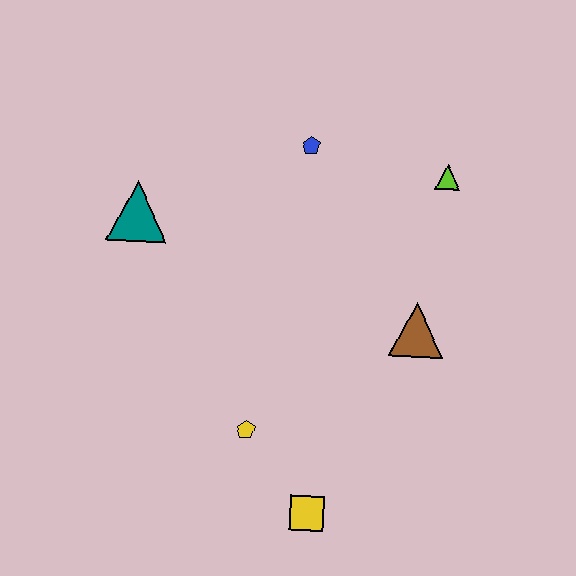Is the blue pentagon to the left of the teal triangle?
No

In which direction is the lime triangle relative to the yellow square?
The lime triangle is above the yellow square.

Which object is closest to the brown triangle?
The lime triangle is closest to the brown triangle.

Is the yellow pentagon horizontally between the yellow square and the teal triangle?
Yes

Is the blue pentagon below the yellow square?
No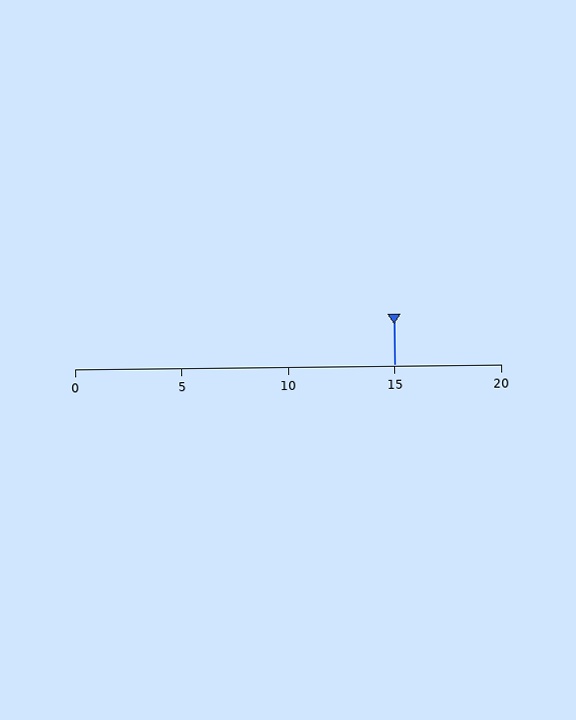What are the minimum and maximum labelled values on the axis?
The axis runs from 0 to 20.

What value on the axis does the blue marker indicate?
The marker indicates approximately 15.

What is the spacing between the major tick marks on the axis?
The major ticks are spaced 5 apart.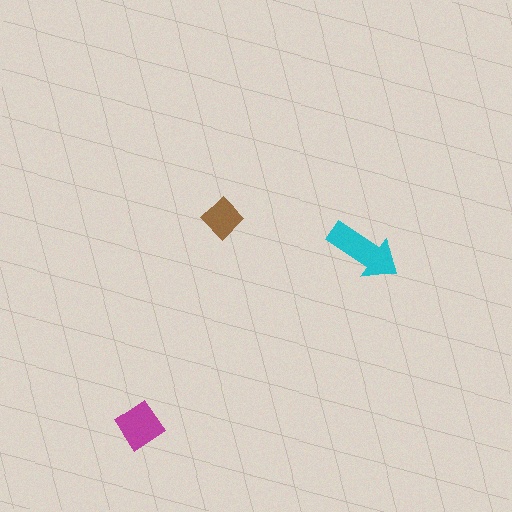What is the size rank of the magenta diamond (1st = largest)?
2nd.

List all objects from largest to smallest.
The cyan arrow, the magenta diamond, the brown diamond.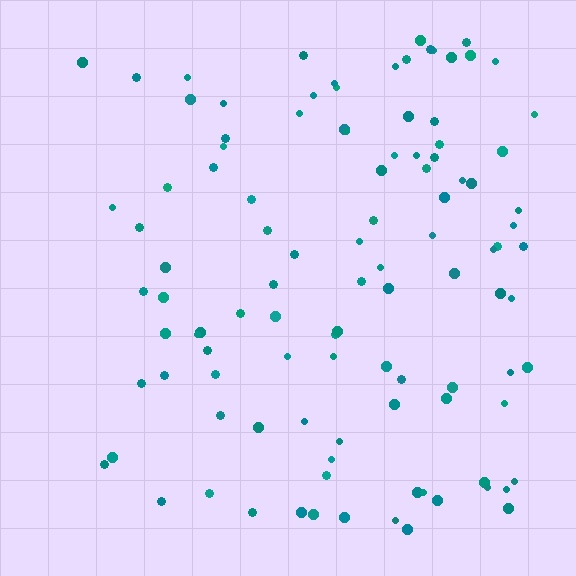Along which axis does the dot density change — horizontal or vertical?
Horizontal.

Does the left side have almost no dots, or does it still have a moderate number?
Still a moderate number, just noticeably fewer than the right.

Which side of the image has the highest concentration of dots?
The right.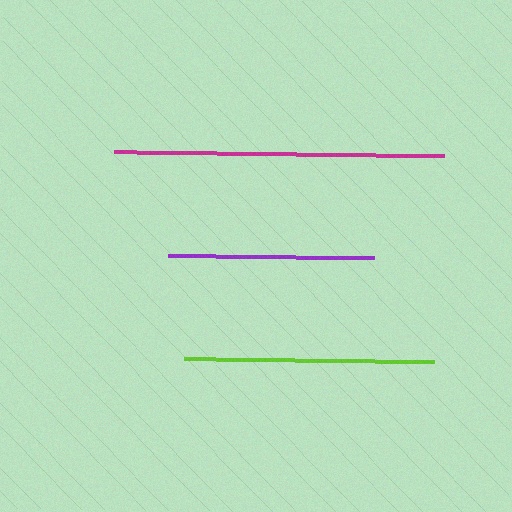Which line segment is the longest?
The magenta line is the longest at approximately 330 pixels.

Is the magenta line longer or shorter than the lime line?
The magenta line is longer than the lime line.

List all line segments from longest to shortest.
From longest to shortest: magenta, lime, purple.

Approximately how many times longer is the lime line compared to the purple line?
The lime line is approximately 1.2 times the length of the purple line.